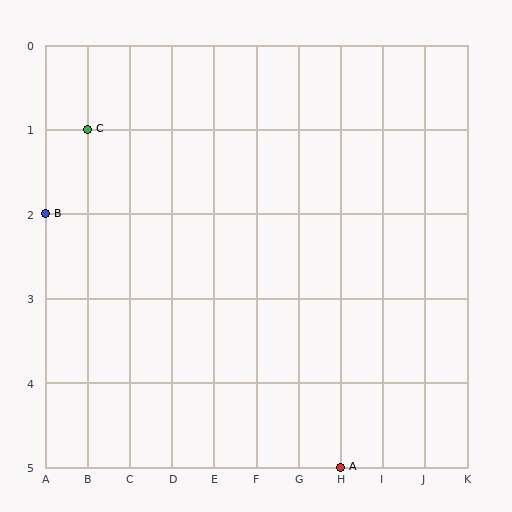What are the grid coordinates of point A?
Point A is at grid coordinates (H, 5).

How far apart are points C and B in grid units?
Points C and B are 1 column and 1 row apart (about 1.4 grid units diagonally).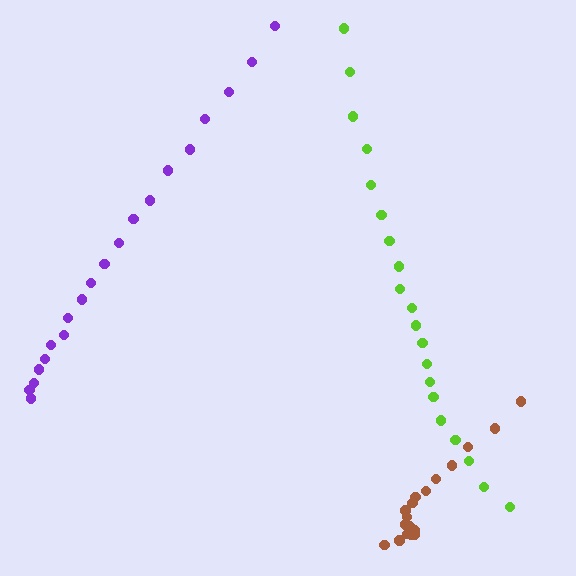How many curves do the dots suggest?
There are 3 distinct paths.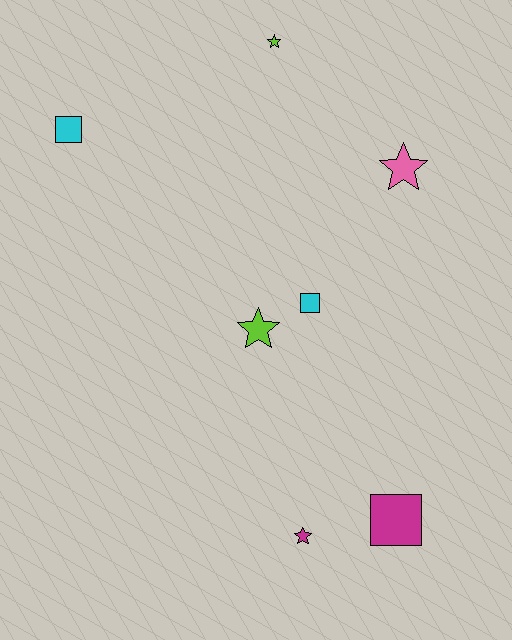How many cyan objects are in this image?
There are 2 cyan objects.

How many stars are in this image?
There are 4 stars.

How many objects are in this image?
There are 7 objects.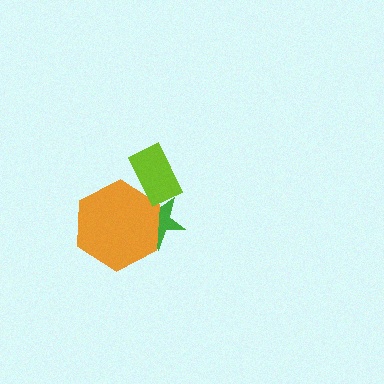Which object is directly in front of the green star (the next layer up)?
The orange hexagon is directly in front of the green star.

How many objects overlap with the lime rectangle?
2 objects overlap with the lime rectangle.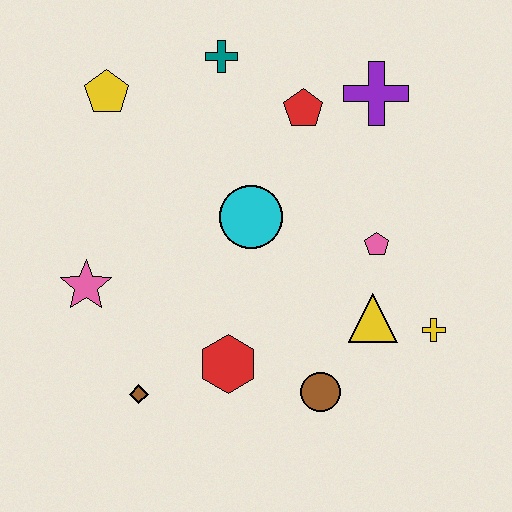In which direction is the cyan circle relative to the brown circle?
The cyan circle is above the brown circle.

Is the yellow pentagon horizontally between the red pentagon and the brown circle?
No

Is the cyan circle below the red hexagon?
No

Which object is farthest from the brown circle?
The yellow pentagon is farthest from the brown circle.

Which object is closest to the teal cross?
The red pentagon is closest to the teal cross.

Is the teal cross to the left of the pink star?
No